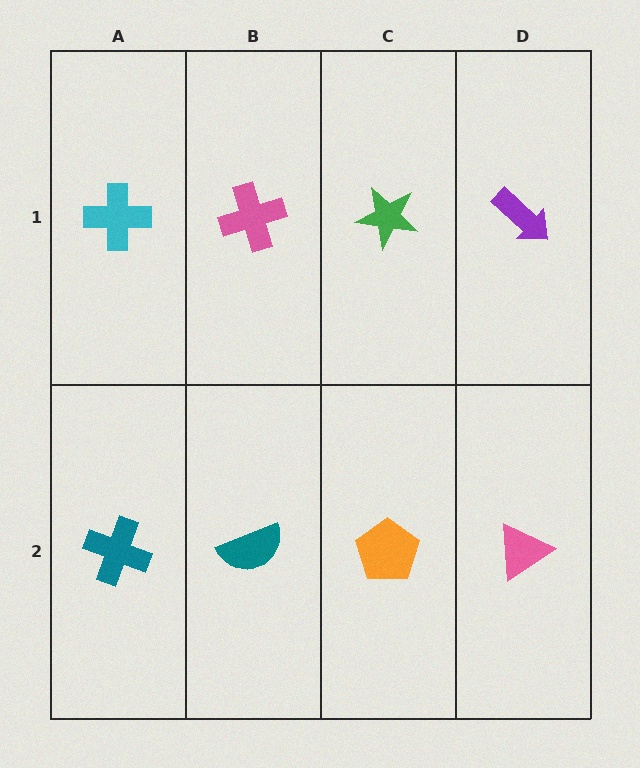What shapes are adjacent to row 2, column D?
A purple arrow (row 1, column D), an orange pentagon (row 2, column C).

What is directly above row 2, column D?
A purple arrow.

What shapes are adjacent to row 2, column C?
A green star (row 1, column C), a teal semicircle (row 2, column B), a pink triangle (row 2, column D).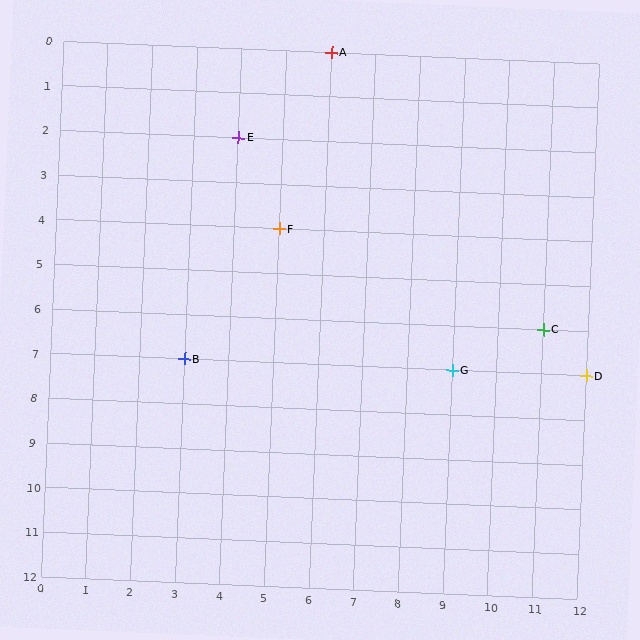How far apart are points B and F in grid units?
Points B and F are 2 columns and 3 rows apart (about 3.6 grid units diagonally).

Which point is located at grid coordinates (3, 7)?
Point B is at (3, 7).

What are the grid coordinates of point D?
Point D is at grid coordinates (12, 7).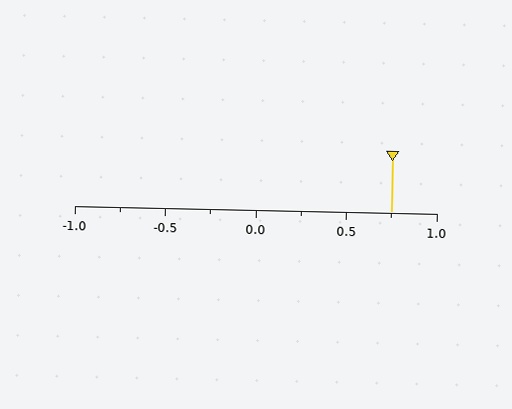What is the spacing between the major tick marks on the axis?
The major ticks are spaced 0.5 apart.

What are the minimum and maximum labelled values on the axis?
The axis runs from -1.0 to 1.0.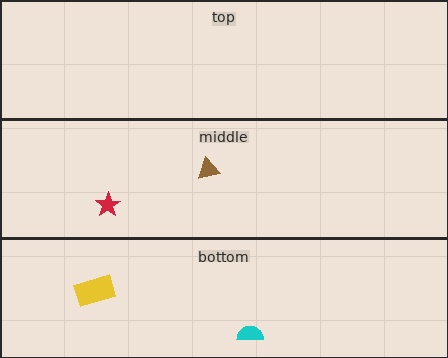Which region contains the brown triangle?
The middle region.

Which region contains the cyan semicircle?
The bottom region.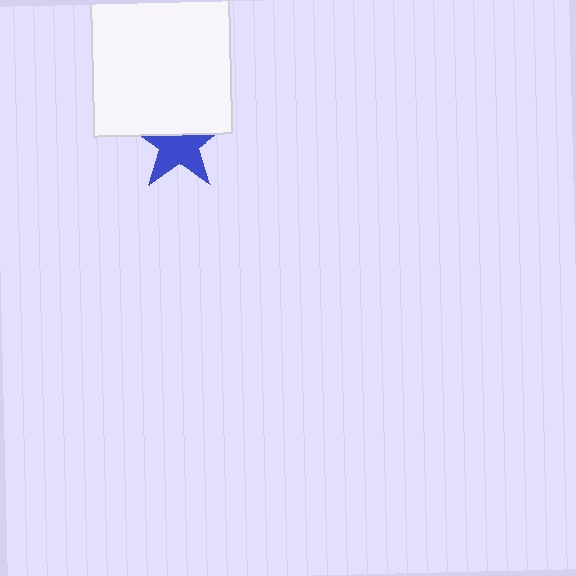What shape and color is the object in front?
The object in front is a white square.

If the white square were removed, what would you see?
You would see the complete blue star.